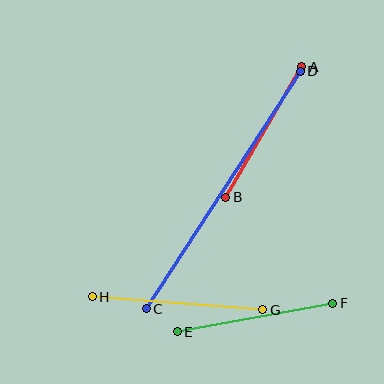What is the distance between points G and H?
The distance is approximately 171 pixels.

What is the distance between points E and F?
The distance is approximately 158 pixels.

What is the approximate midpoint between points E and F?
The midpoint is at approximately (255, 317) pixels.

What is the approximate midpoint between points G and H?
The midpoint is at approximately (177, 303) pixels.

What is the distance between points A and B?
The distance is approximately 151 pixels.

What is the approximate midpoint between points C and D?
The midpoint is at approximately (223, 190) pixels.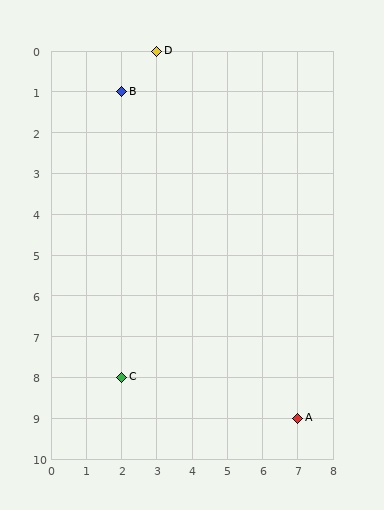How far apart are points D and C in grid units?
Points D and C are 1 column and 8 rows apart (about 8.1 grid units diagonally).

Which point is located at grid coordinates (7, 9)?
Point A is at (7, 9).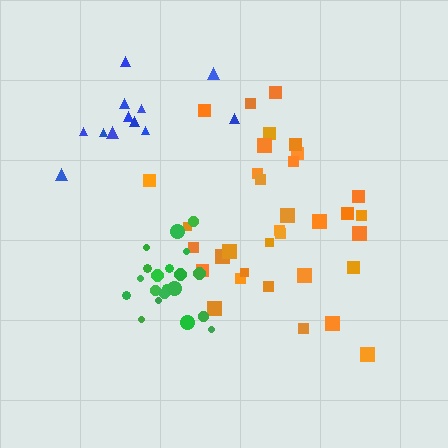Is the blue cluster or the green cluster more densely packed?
Green.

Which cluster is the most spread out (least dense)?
Orange.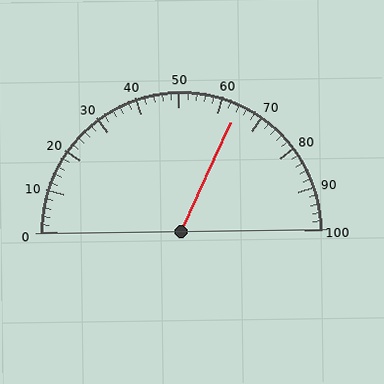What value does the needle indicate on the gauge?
The needle indicates approximately 64.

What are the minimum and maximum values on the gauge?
The gauge ranges from 0 to 100.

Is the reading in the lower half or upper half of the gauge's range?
The reading is in the upper half of the range (0 to 100).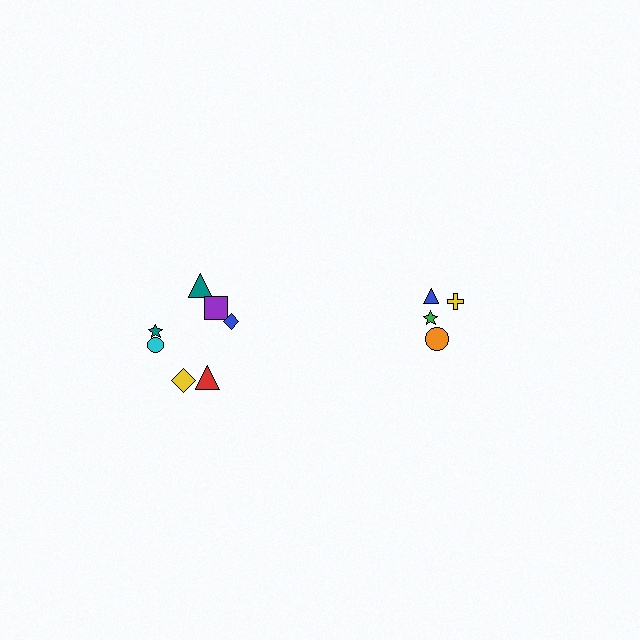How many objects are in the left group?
There are 7 objects.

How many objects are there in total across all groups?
There are 11 objects.